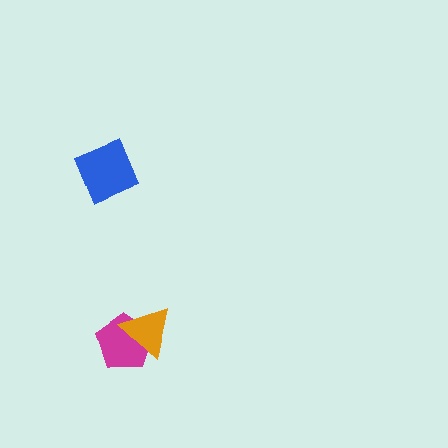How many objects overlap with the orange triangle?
1 object overlaps with the orange triangle.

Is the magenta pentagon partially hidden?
Yes, it is partially covered by another shape.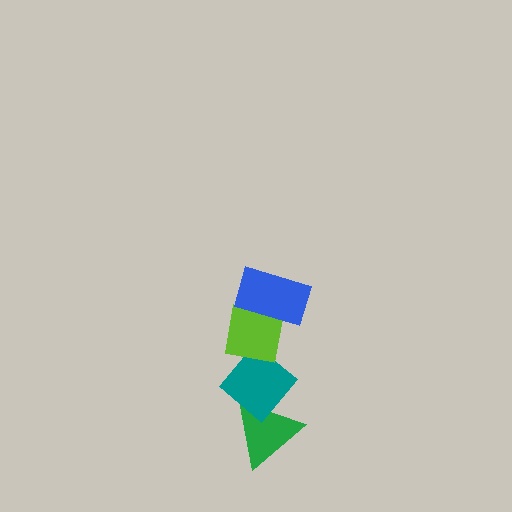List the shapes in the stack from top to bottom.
From top to bottom: the blue rectangle, the lime square, the teal diamond, the green triangle.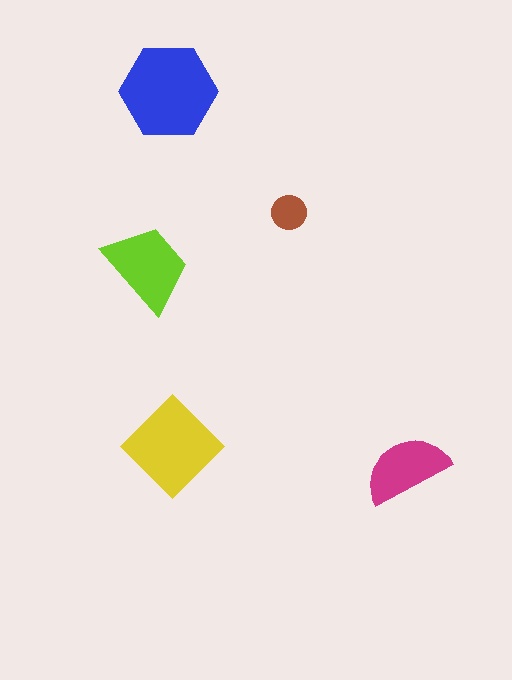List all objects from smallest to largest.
The brown circle, the magenta semicircle, the lime trapezoid, the yellow diamond, the blue hexagon.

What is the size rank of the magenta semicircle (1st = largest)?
4th.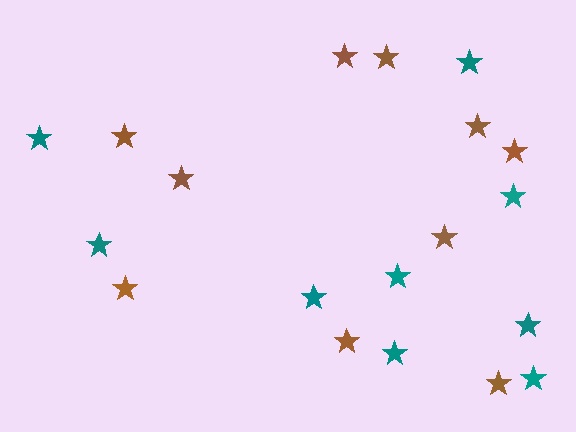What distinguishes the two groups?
There are 2 groups: one group of teal stars (9) and one group of brown stars (10).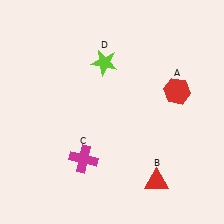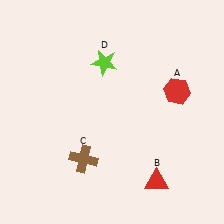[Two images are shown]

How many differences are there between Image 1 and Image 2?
There is 1 difference between the two images.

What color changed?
The cross (C) changed from magenta in Image 1 to brown in Image 2.